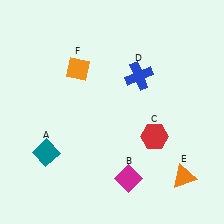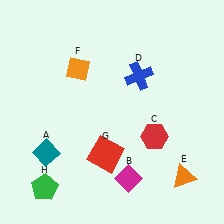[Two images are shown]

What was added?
A red square (G), a green pentagon (H) were added in Image 2.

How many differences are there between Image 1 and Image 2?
There are 2 differences between the two images.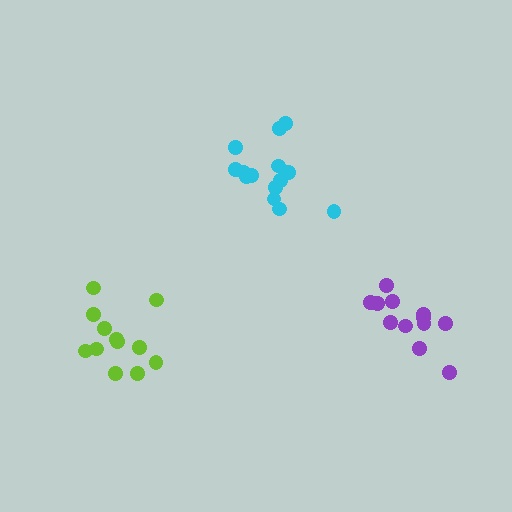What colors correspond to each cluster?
The clusters are colored: cyan, lime, purple.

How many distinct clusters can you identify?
There are 3 distinct clusters.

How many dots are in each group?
Group 1: 14 dots, Group 2: 12 dots, Group 3: 12 dots (38 total).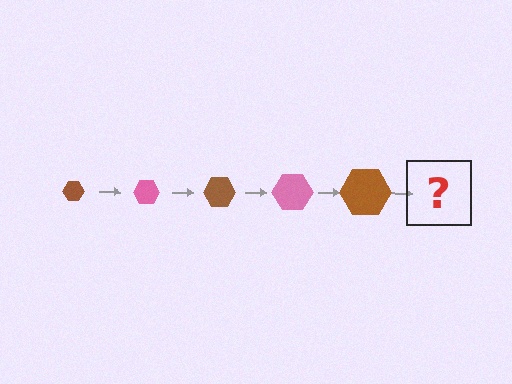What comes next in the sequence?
The next element should be a pink hexagon, larger than the previous one.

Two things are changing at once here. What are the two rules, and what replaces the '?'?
The two rules are that the hexagon grows larger each step and the color cycles through brown and pink. The '?' should be a pink hexagon, larger than the previous one.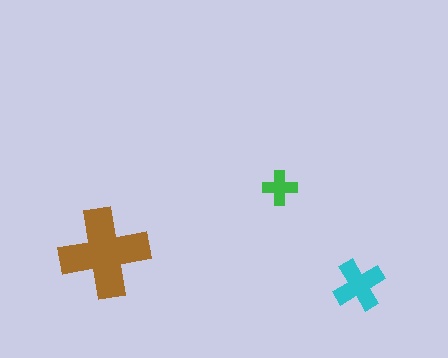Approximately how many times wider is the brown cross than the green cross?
About 2.5 times wider.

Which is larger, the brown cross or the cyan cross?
The brown one.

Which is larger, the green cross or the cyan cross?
The cyan one.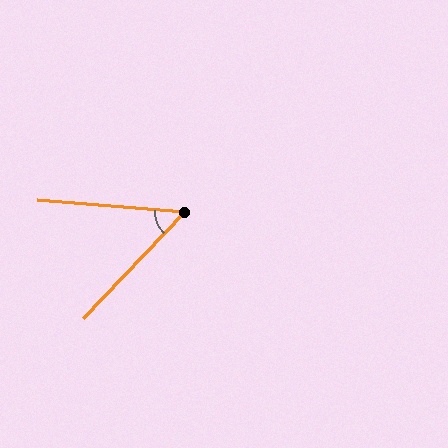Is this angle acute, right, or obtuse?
It is acute.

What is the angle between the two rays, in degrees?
Approximately 51 degrees.